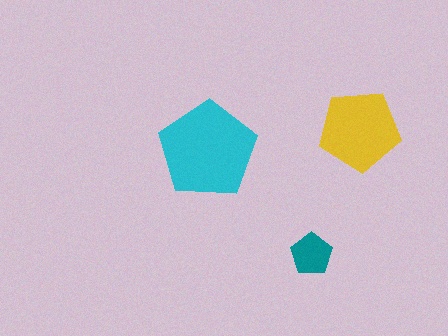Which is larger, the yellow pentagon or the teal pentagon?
The yellow one.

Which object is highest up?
The yellow pentagon is topmost.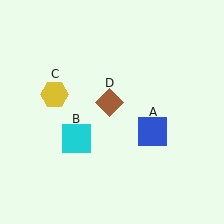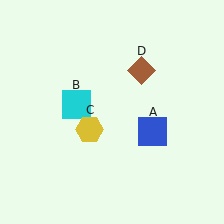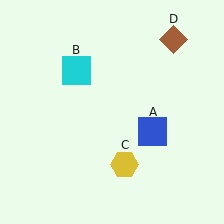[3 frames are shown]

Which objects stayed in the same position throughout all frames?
Blue square (object A) remained stationary.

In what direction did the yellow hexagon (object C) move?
The yellow hexagon (object C) moved down and to the right.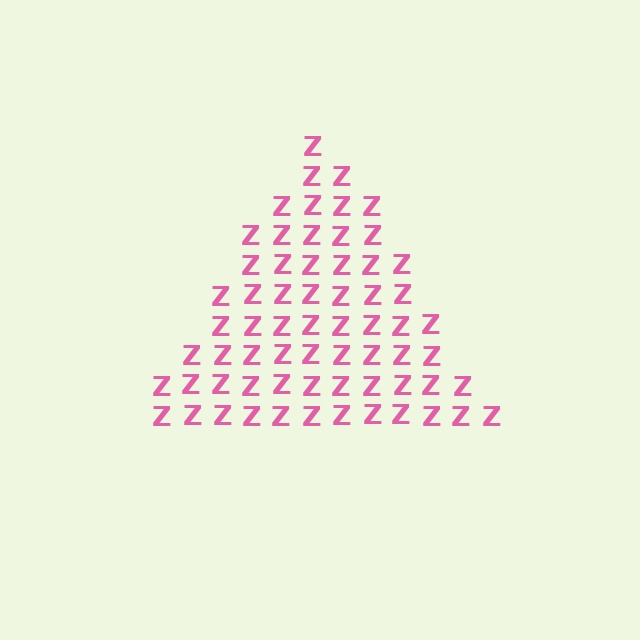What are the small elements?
The small elements are letter Z's.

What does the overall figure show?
The overall figure shows a triangle.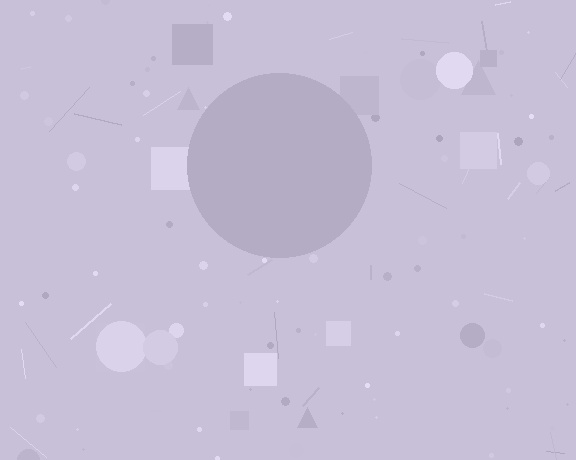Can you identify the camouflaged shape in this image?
The camouflaged shape is a circle.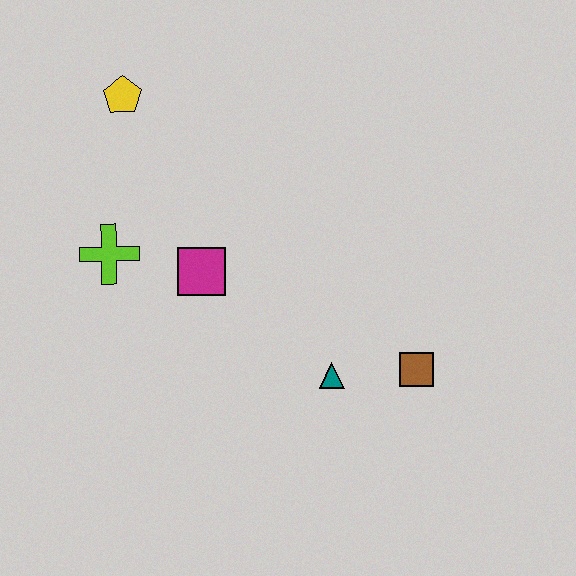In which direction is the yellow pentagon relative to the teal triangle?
The yellow pentagon is above the teal triangle.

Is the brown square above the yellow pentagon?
No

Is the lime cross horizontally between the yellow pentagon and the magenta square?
No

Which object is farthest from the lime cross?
The brown square is farthest from the lime cross.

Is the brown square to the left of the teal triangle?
No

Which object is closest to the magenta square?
The lime cross is closest to the magenta square.